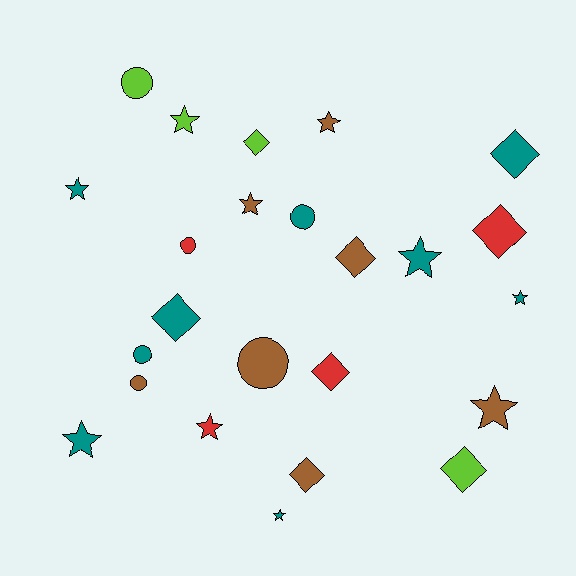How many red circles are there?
There is 1 red circle.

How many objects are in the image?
There are 24 objects.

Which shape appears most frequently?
Star, with 10 objects.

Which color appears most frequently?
Teal, with 9 objects.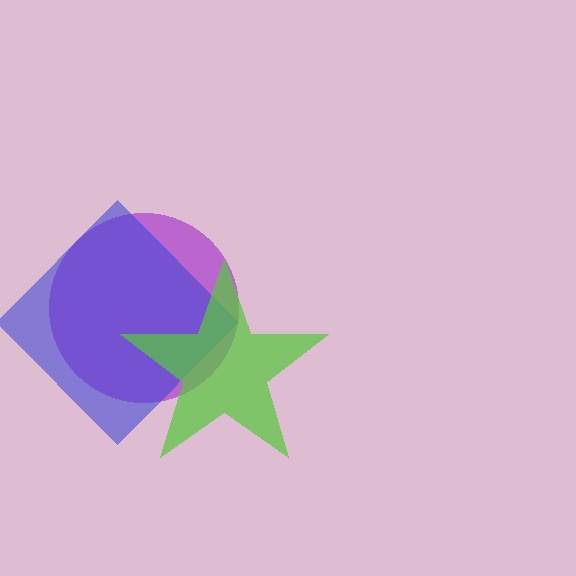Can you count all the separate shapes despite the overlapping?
Yes, there are 3 separate shapes.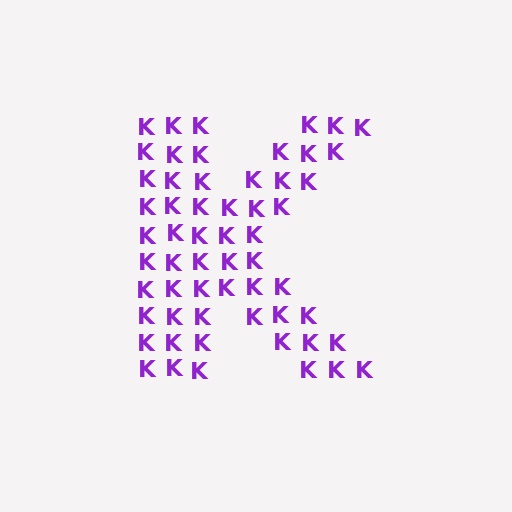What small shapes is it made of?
It is made of small letter K's.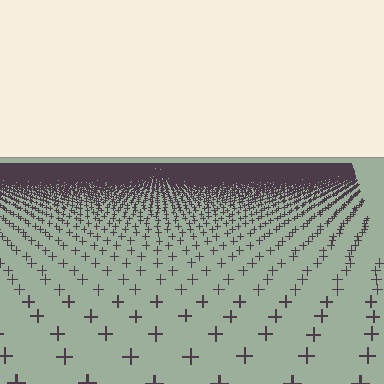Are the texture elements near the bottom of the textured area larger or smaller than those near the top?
Larger. Near the bottom, elements are closer to the viewer and appear at a bigger on-screen size.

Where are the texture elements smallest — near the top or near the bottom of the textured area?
Near the top.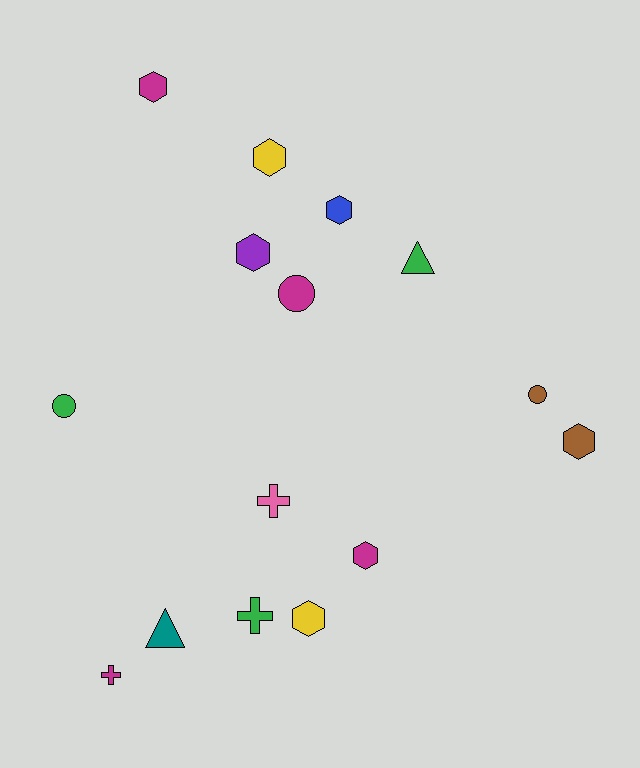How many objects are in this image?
There are 15 objects.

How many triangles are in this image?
There are 2 triangles.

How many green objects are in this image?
There are 3 green objects.